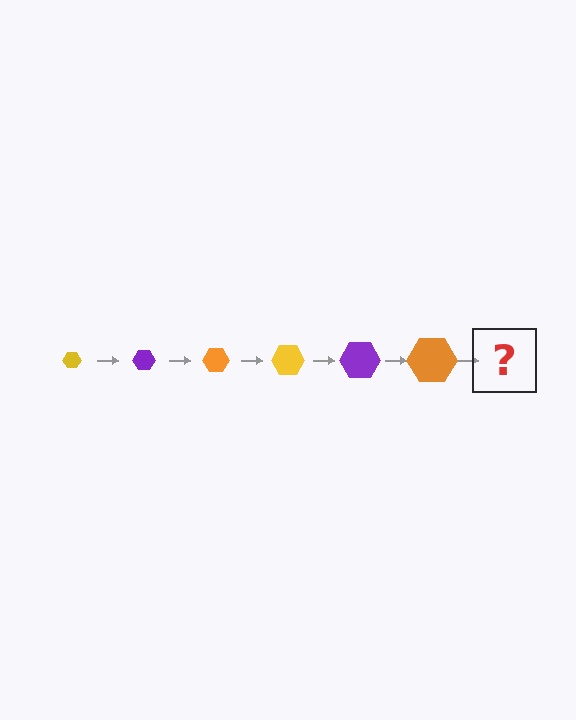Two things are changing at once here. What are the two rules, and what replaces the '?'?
The two rules are that the hexagon grows larger each step and the color cycles through yellow, purple, and orange. The '?' should be a yellow hexagon, larger than the previous one.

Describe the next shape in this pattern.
It should be a yellow hexagon, larger than the previous one.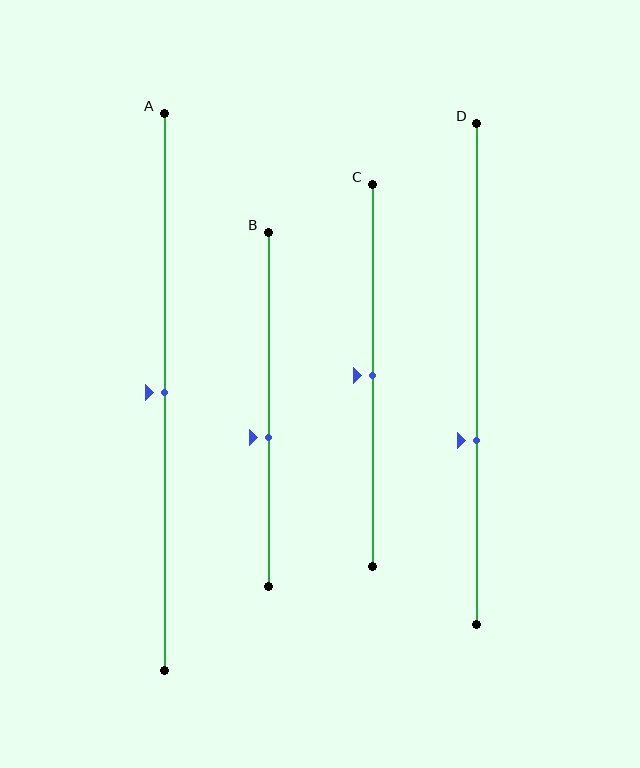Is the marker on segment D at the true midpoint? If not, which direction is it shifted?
No, the marker on segment D is shifted downward by about 13% of the segment length.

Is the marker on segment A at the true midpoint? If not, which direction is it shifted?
Yes, the marker on segment A is at the true midpoint.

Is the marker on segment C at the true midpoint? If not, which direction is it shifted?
Yes, the marker on segment C is at the true midpoint.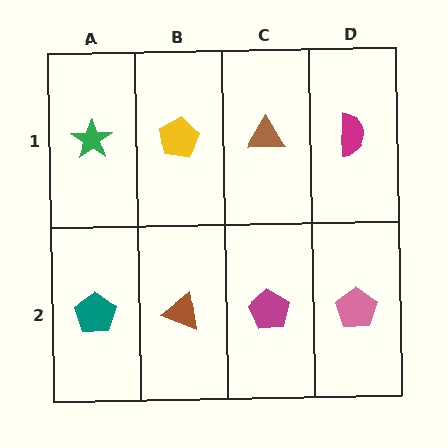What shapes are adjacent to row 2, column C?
A brown triangle (row 1, column C), a brown triangle (row 2, column B), a pink pentagon (row 2, column D).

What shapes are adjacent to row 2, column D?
A magenta semicircle (row 1, column D), a magenta pentagon (row 2, column C).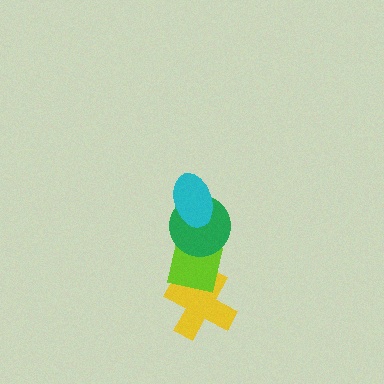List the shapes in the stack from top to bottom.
From top to bottom: the cyan ellipse, the green circle, the lime square, the yellow cross.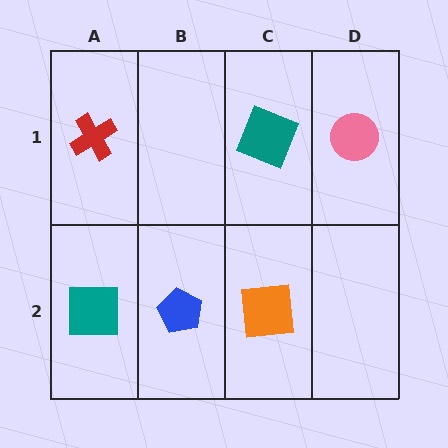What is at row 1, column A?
A red cross.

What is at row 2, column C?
An orange square.